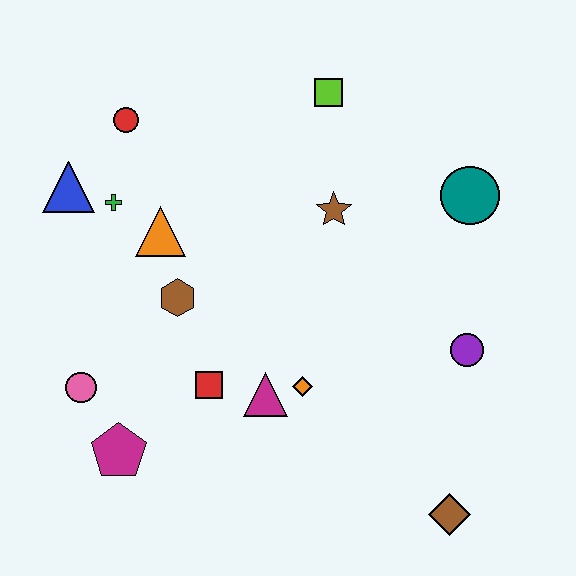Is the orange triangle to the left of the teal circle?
Yes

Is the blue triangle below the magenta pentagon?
No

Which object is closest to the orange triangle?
The green cross is closest to the orange triangle.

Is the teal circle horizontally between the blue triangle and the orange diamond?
No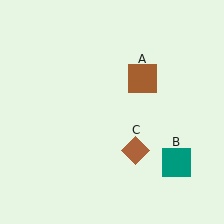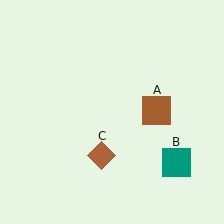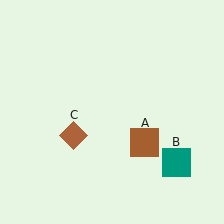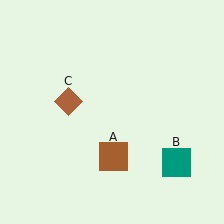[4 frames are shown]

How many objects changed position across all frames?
2 objects changed position: brown square (object A), brown diamond (object C).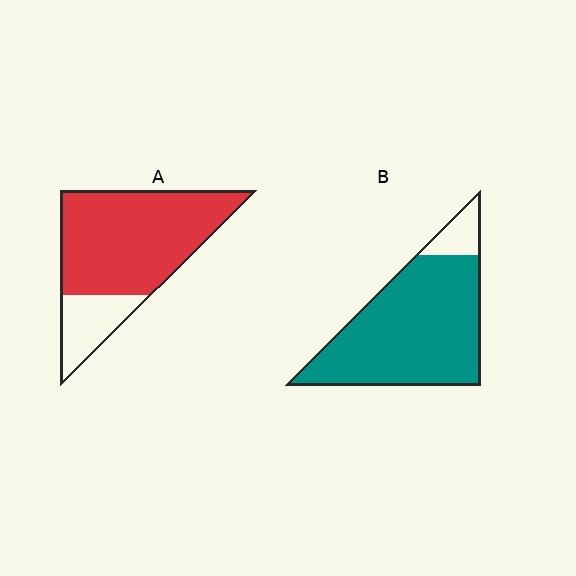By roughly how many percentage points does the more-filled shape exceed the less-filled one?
By roughly 10 percentage points (B over A).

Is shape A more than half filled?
Yes.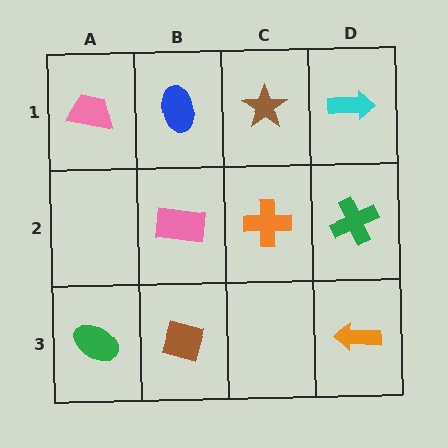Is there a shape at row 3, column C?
No, that cell is empty.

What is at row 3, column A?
A green ellipse.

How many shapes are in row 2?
3 shapes.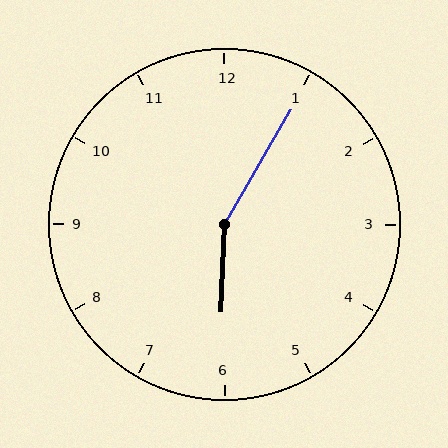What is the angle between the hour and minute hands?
Approximately 152 degrees.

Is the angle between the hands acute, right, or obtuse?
It is obtuse.